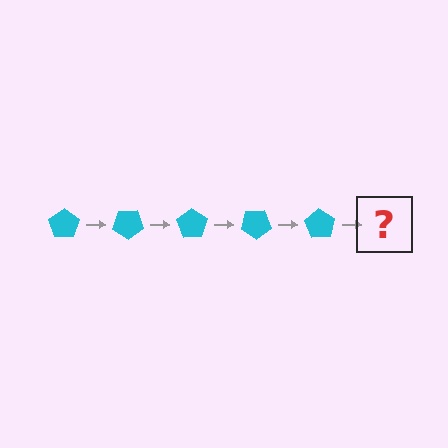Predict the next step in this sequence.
The next step is a cyan pentagon rotated 175 degrees.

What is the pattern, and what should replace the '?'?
The pattern is that the pentagon rotates 35 degrees each step. The '?' should be a cyan pentagon rotated 175 degrees.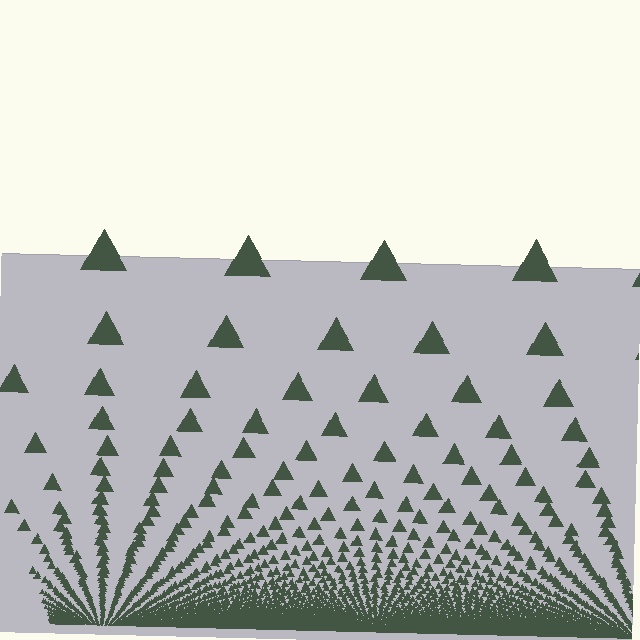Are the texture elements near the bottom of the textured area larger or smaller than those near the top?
Smaller. The gradient is inverted — elements near the bottom are smaller and denser.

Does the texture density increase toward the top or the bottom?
Density increases toward the bottom.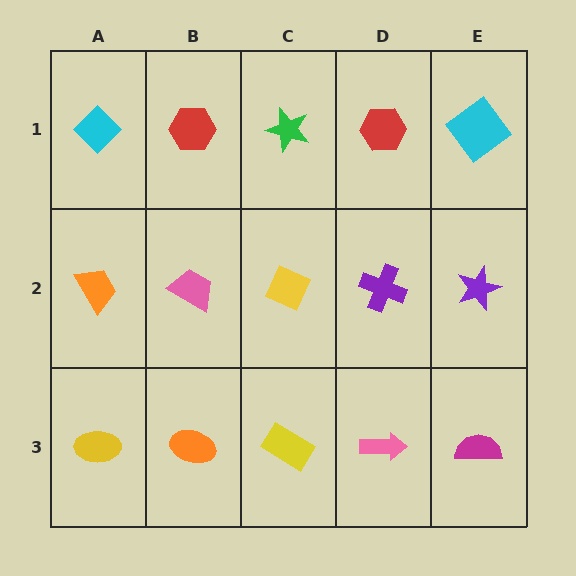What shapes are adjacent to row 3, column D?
A purple cross (row 2, column D), a yellow rectangle (row 3, column C), a magenta semicircle (row 3, column E).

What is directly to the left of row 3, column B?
A yellow ellipse.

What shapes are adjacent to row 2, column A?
A cyan diamond (row 1, column A), a yellow ellipse (row 3, column A), a pink trapezoid (row 2, column B).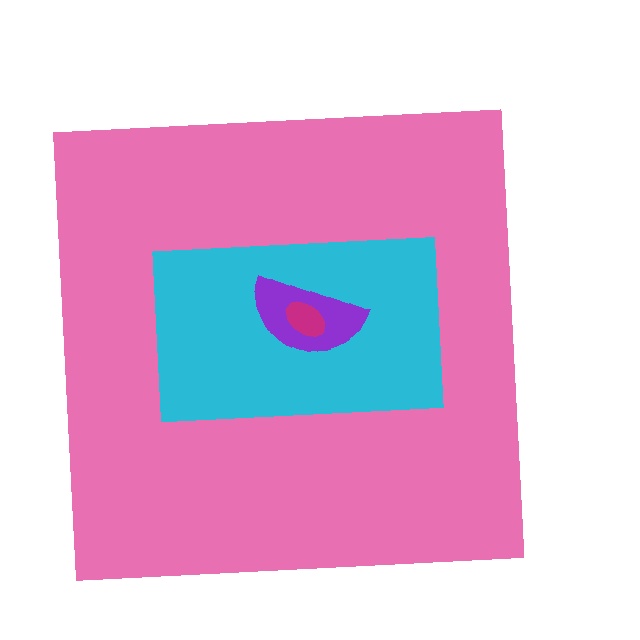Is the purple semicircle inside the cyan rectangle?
Yes.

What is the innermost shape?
The magenta ellipse.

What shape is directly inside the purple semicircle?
The magenta ellipse.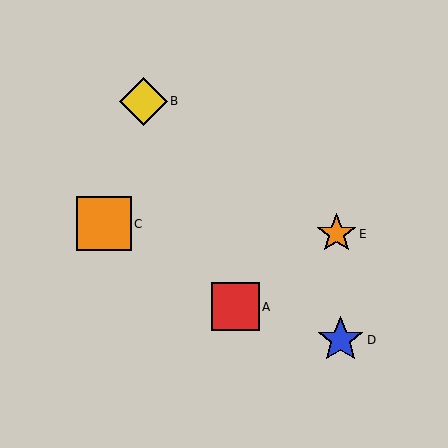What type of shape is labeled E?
Shape E is an orange star.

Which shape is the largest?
The orange square (labeled C) is the largest.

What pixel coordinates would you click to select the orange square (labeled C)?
Click at (104, 224) to select the orange square C.